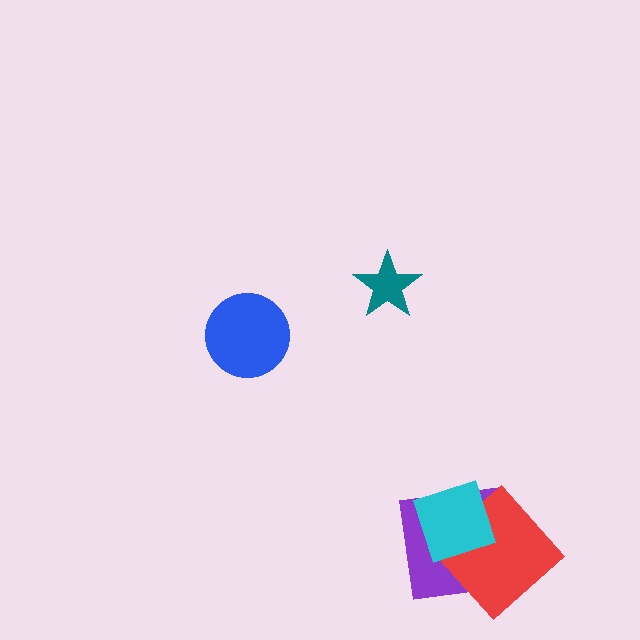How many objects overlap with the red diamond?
2 objects overlap with the red diamond.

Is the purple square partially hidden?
Yes, it is partially covered by another shape.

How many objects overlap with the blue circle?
0 objects overlap with the blue circle.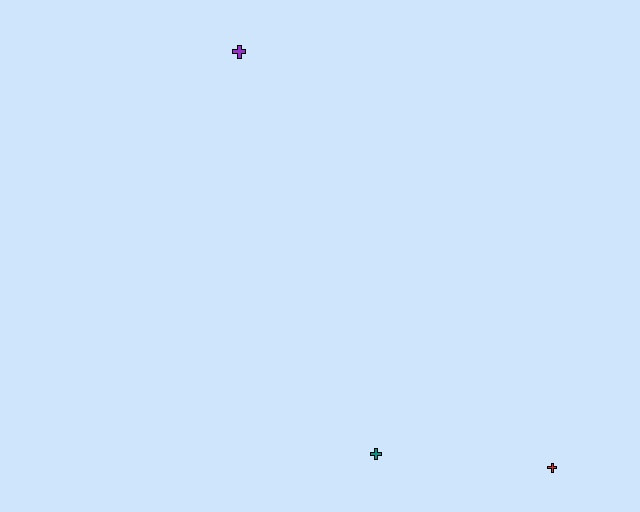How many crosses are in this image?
There are 3 crosses.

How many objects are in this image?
There are 3 objects.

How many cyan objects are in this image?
There are no cyan objects.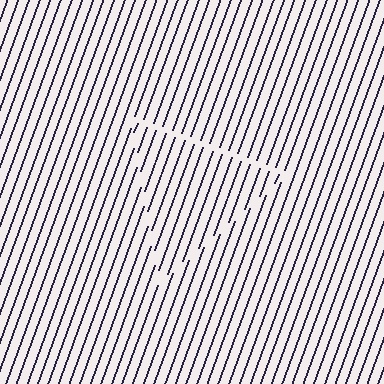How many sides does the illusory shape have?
3 sides — the line-ends trace a triangle.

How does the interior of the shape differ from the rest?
The interior of the shape contains the same grating, shifted by half a period — the contour is defined by the phase discontinuity where line-ends from the inner and outer gratings abut.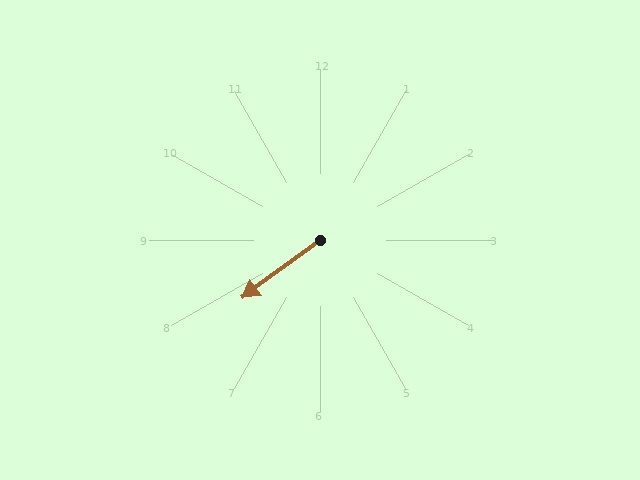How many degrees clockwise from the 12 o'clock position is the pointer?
Approximately 234 degrees.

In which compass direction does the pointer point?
Southwest.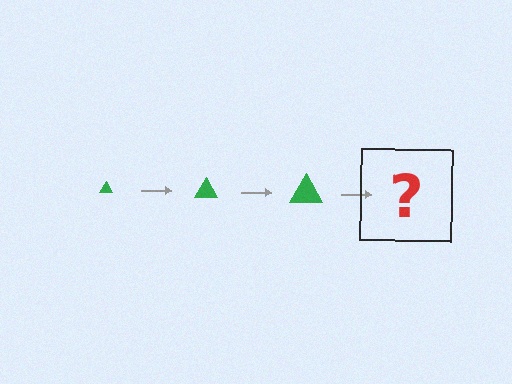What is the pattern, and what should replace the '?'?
The pattern is that the triangle gets progressively larger each step. The '?' should be a green triangle, larger than the previous one.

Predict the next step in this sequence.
The next step is a green triangle, larger than the previous one.